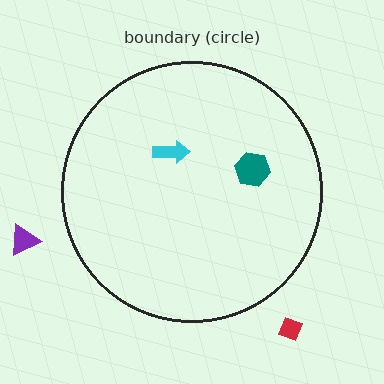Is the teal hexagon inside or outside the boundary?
Inside.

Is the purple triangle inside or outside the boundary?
Outside.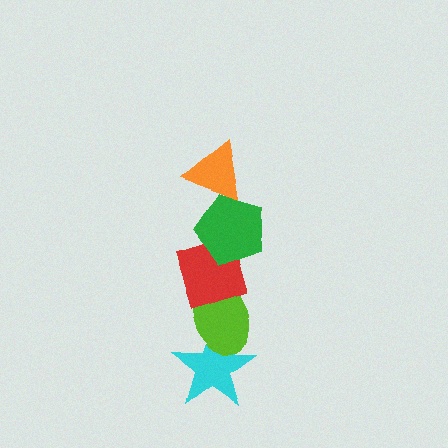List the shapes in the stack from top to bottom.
From top to bottom: the orange triangle, the green pentagon, the red diamond, the lime ellipse, the cyan star.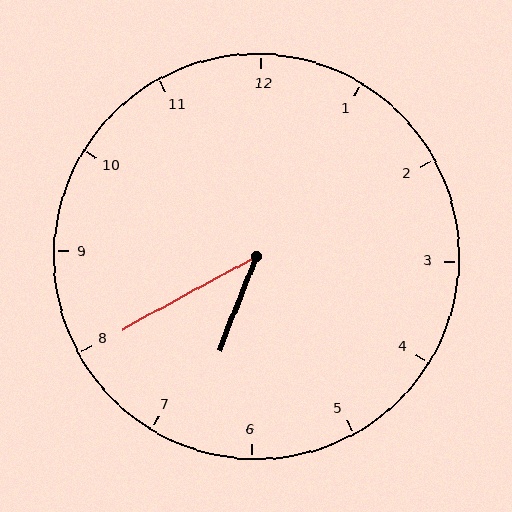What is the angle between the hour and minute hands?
Approximately 40 degrees.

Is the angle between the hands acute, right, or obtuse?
It is acute.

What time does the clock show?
6:40.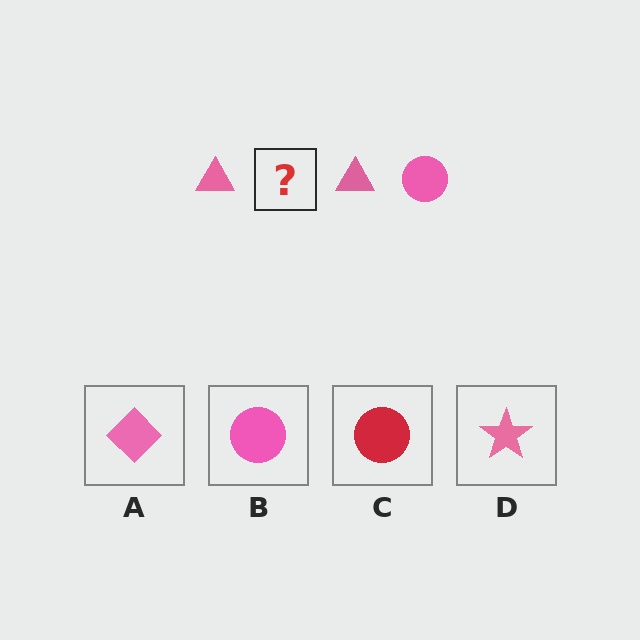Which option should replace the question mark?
Option B.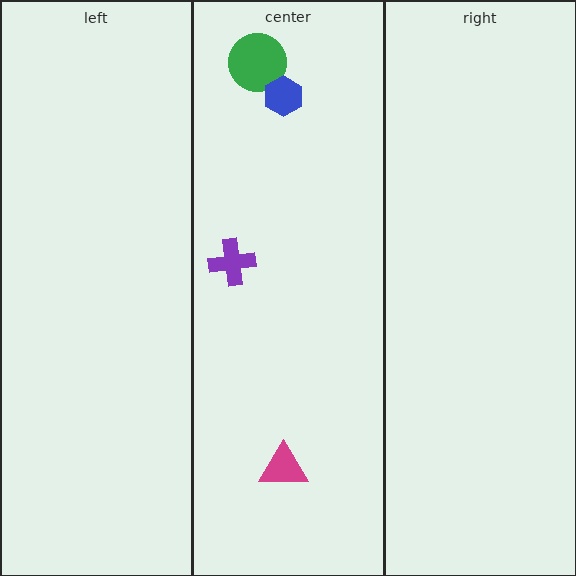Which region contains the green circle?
The center region.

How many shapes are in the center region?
4.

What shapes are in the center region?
The green circle, the magenta triangle, the purple cross, the blue hexagon.